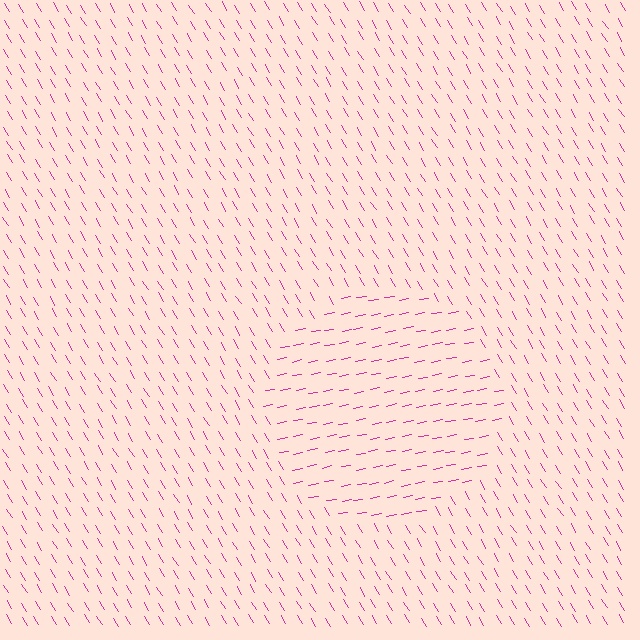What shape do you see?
I see a circle.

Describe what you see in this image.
The image is filled with small magenta line segments. A circle region in the image has lines oriented differently from the surrounding lines, creating a visible texture boundary.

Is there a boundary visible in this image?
Yes, there is a texture boundary formed by a change in line orientation.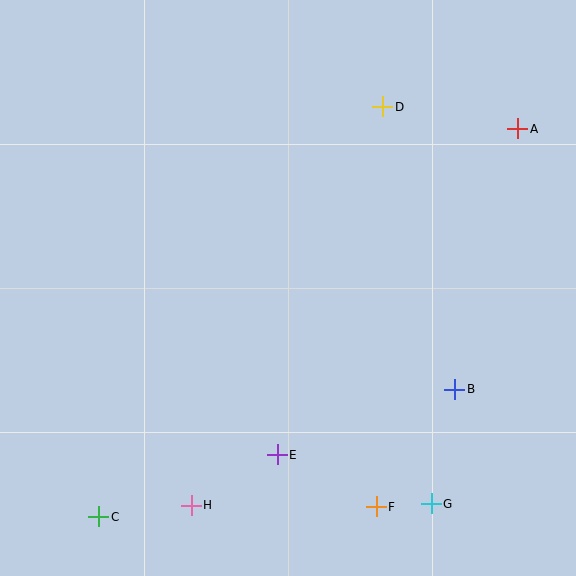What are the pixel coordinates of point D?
Point D is at (383, 107).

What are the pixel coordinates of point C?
Point C is at (99, 517).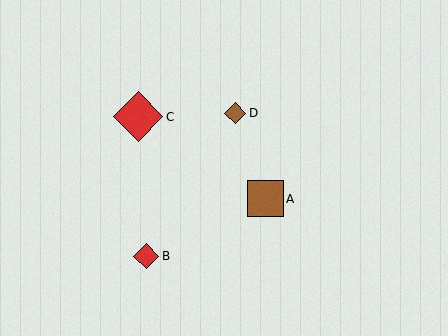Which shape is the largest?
The red diamond (labeled C) is the largest.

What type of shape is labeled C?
Shape C is a red diamond.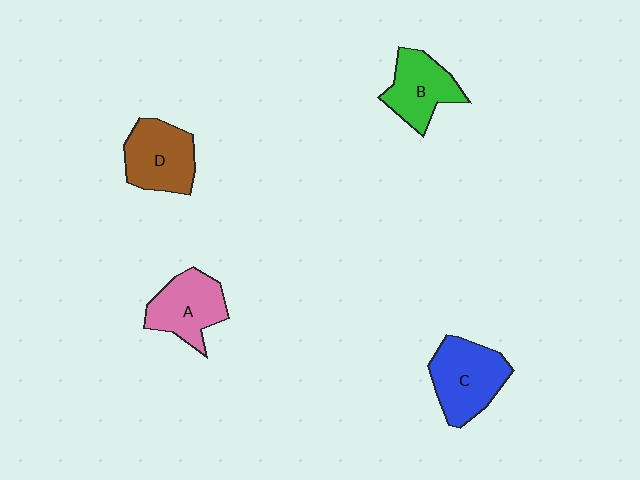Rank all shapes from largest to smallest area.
From largest to smallest: C (blue), D (brown), A (pink), B (green).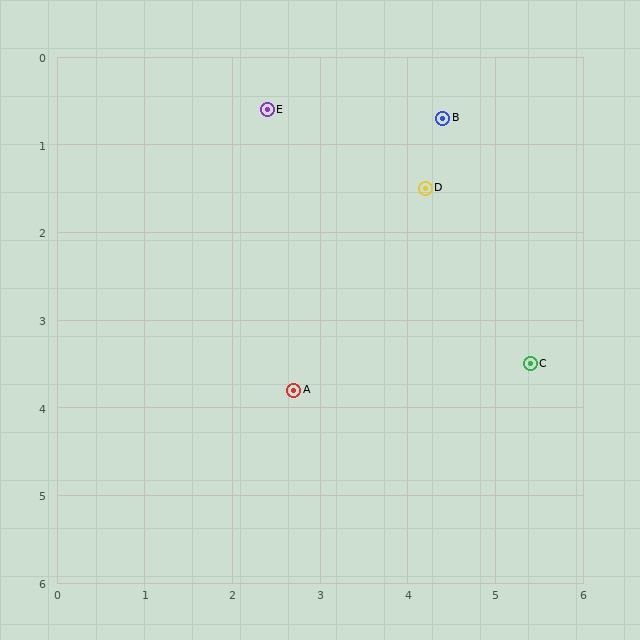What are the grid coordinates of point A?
Point A is at approximately (2.7, 3.8).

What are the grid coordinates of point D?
Point D is at approximately (4.2, 1.5).